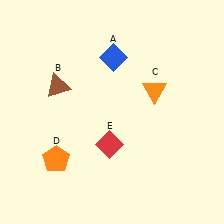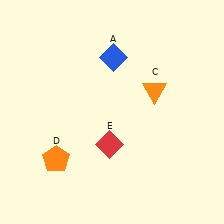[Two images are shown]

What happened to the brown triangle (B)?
The brown triangle (B) was removed in Image 2. It was in the top-left area of Image 1.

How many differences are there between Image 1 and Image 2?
There is 1 difference between the two images.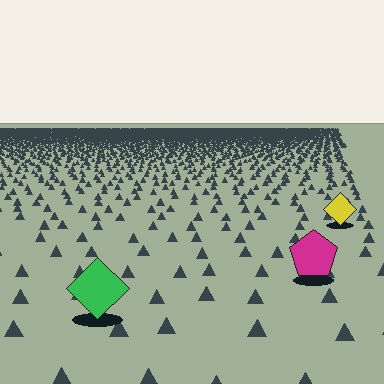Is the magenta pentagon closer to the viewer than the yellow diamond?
Yes. The magenta pentagon is closer — you can tell from the texture gradient: the ground texture is coarser near it.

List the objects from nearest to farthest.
From nearest to farthest: the green diamond, the magenta pentagon, the yellow diamond.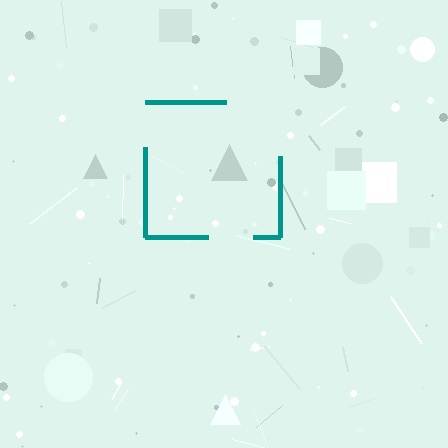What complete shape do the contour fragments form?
The contour fragments form a square.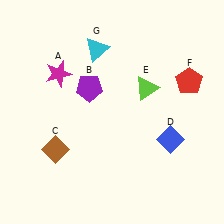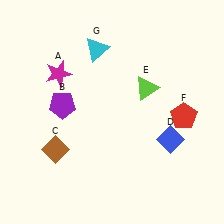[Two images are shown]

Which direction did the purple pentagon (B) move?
The purple pentagon (B) moved left.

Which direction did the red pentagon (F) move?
The red pentagon (F) moved down.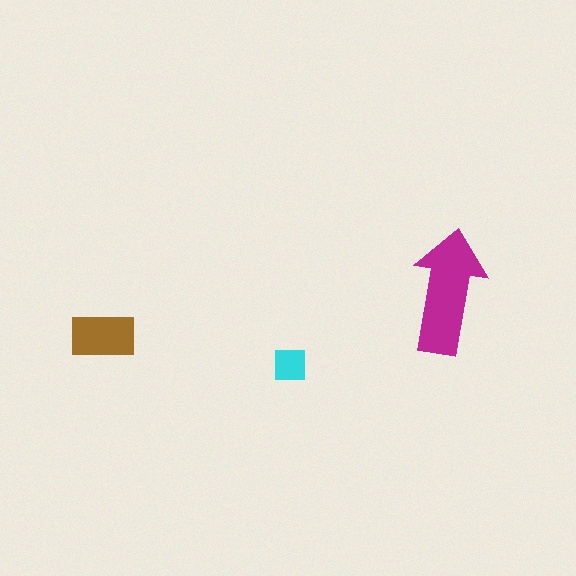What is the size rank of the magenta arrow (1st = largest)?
1st.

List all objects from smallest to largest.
The cyan square, the brown rectangle, the magenta arrow.